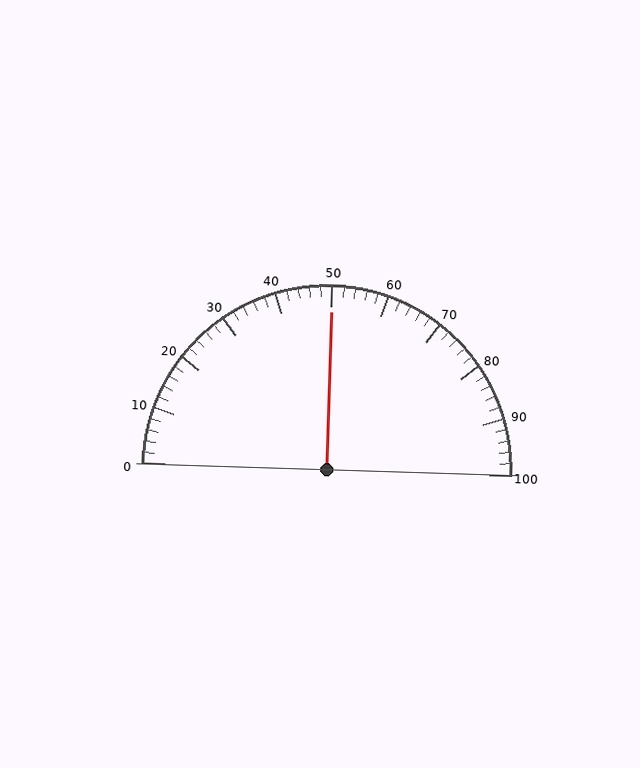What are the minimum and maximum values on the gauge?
The gauge ranges from 0 to 100.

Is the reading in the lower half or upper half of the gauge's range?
The reading is in the upper half of the range (0 to 100).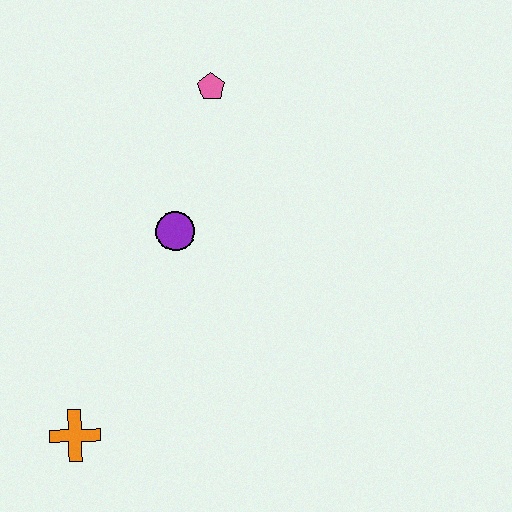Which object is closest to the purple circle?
The pink pentagon is closest to the purple circle.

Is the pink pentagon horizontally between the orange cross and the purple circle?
No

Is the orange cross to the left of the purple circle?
Yes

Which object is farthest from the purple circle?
The orange cross is farthest from the purple circle.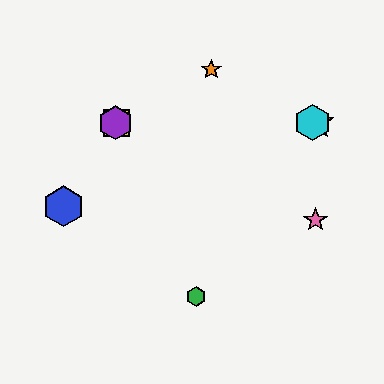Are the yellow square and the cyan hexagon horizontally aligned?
Yes, both are at y≈123.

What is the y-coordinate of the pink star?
The pink star is at y≈220.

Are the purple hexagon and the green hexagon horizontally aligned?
No, the purple hexagon is at y≈123 and the green hexagon is at y≈297.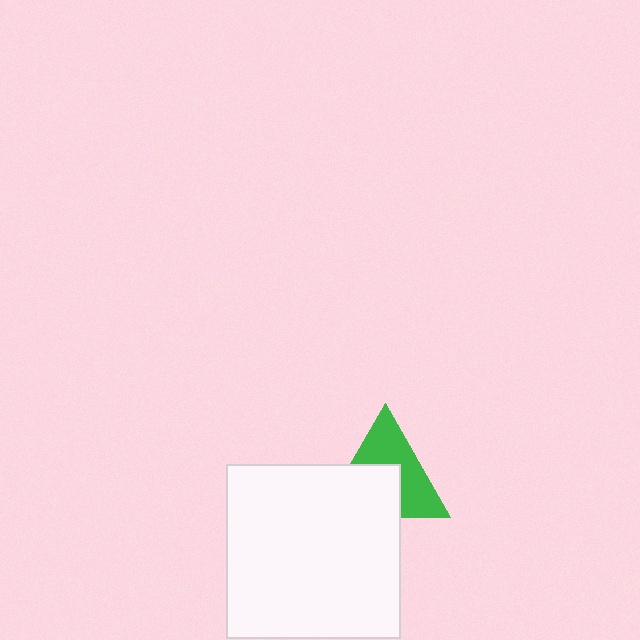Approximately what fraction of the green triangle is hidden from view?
Roughly 48% of the green triangle is hidden behind the white square.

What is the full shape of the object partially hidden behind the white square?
The partially hidden object is a green triangle.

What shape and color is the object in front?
The object in front is a white square.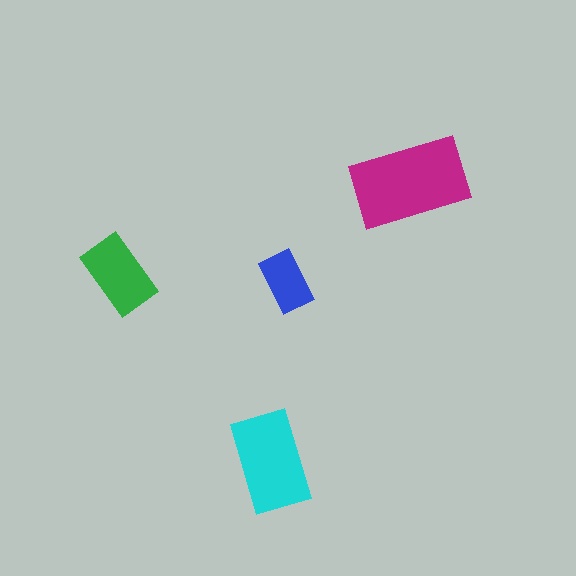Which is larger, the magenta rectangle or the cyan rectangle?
The magenta one.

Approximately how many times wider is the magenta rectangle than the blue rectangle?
About 2 times wider.